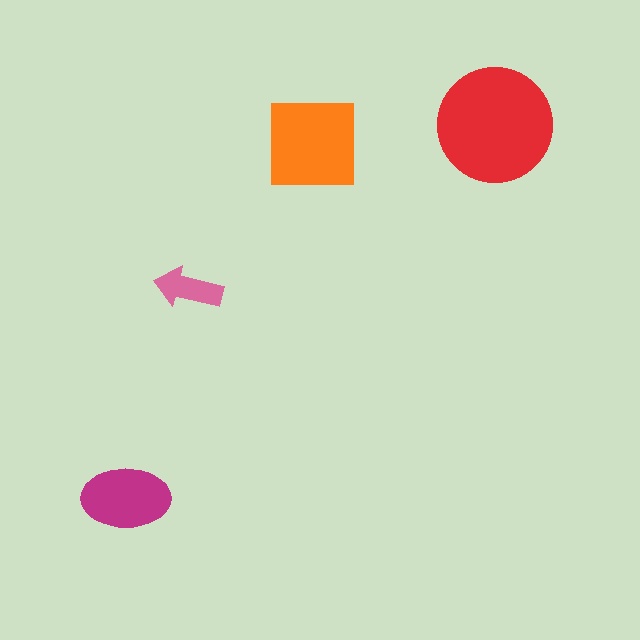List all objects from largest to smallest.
The red circle, the orange square, the magenta ellipse, the pink arrow.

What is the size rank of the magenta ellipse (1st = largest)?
3rd.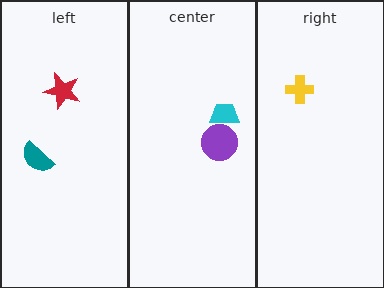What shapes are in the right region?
The yellow cross.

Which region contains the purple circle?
The center region.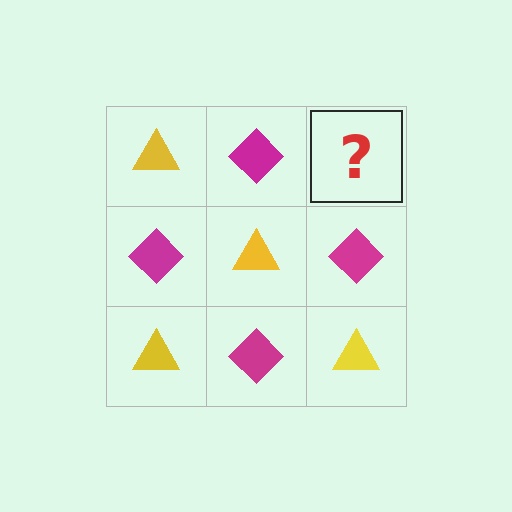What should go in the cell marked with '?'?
The missing cell should contain a yellow triangle.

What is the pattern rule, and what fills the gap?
The rule is that it alternates yellow triangle and magenta diamond in a checkerboard pattern. The gap should be filled with a yellow triangle.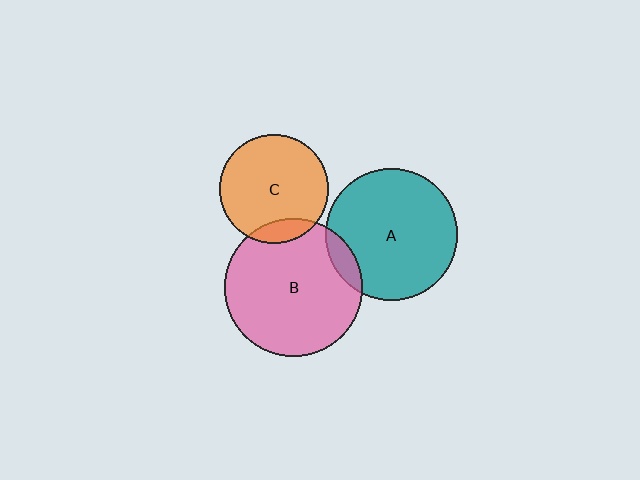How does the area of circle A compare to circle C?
Approximately 1.5 times.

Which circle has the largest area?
Circle B (pink).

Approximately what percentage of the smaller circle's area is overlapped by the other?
Approximately 10%.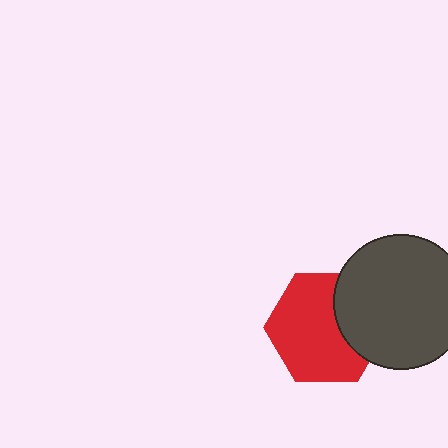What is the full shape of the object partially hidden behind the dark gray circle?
The partially hidden object is a red hexagon.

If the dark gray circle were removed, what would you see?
You would see the complete red hexagon.